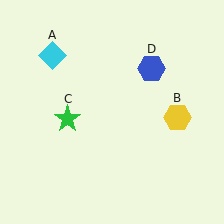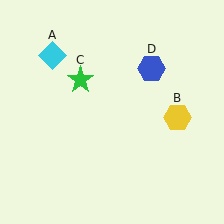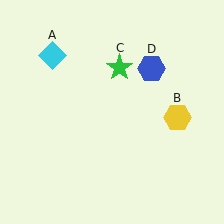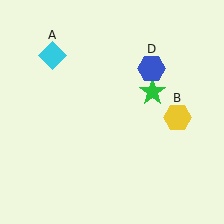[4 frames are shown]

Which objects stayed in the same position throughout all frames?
Cyan diamond (object A) and yellow hexagon (object B) and blue hexagon (object D) remained stationary.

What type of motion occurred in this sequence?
The green star (object C) rotated clockwise around the center of the scene.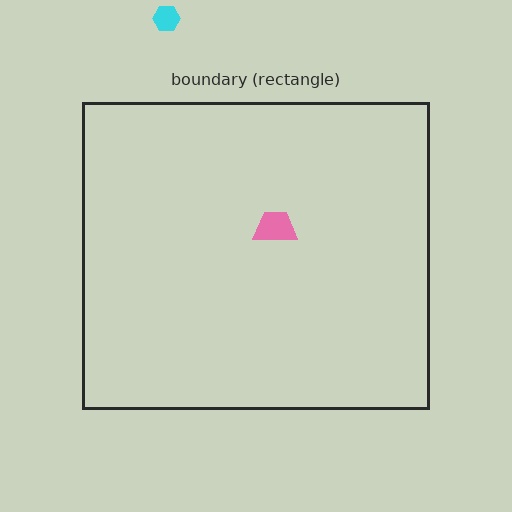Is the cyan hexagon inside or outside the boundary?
Outside.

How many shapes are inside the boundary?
1 inside, 1 outside.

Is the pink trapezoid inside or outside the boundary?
Inside.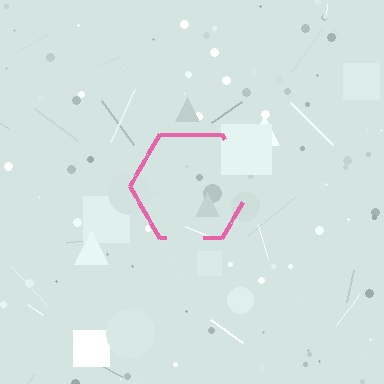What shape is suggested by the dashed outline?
The dashed outline suggests a hexagon.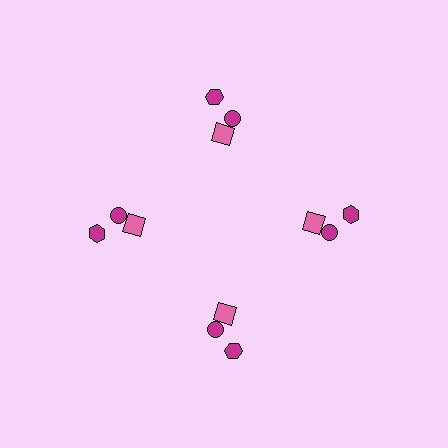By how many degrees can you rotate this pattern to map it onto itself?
The pattern maps onto itself every 90 degrees of rotation.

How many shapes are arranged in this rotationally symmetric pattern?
There are 12 shapes, arranged in 4 groups of 3.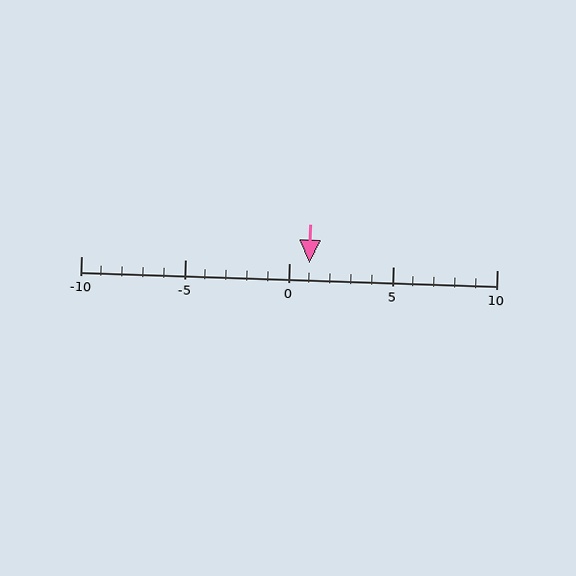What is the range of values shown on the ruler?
The ruler shows values from -10 to 10.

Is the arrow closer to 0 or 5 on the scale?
The arrow is closer to 0.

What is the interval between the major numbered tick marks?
The major tick marks are spaced 5 units apart.